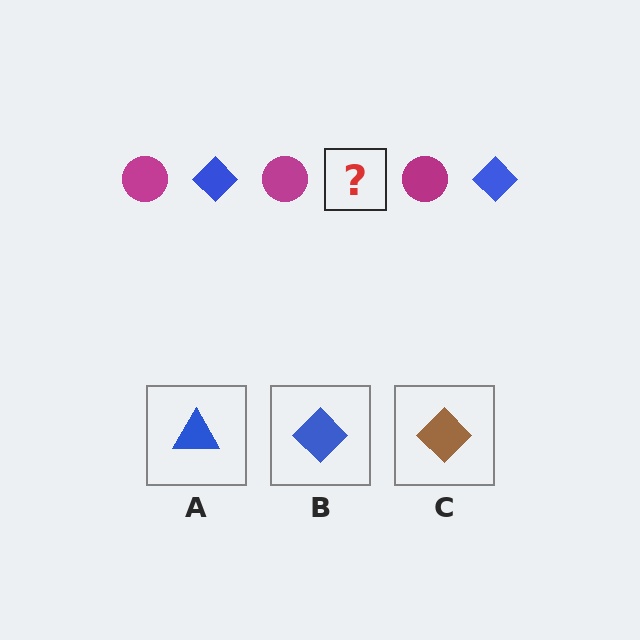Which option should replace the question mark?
Option B.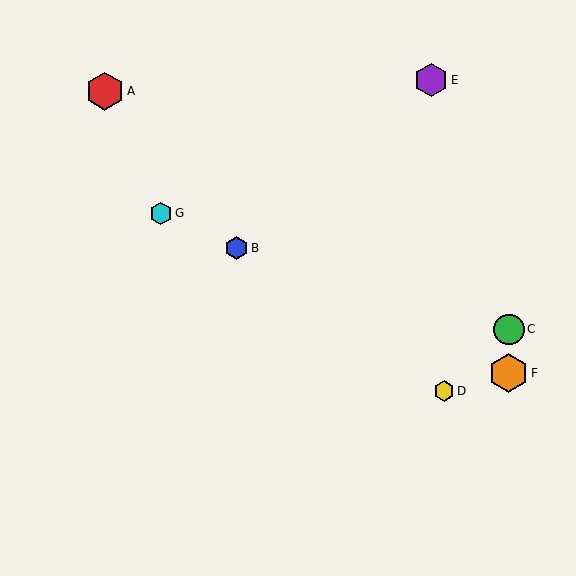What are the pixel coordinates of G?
Object G is at (161, 213).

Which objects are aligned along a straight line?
Objects B, F, G are aligned along a straight line.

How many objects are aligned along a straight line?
3 objects (B, F, G) are aligned along a straight line.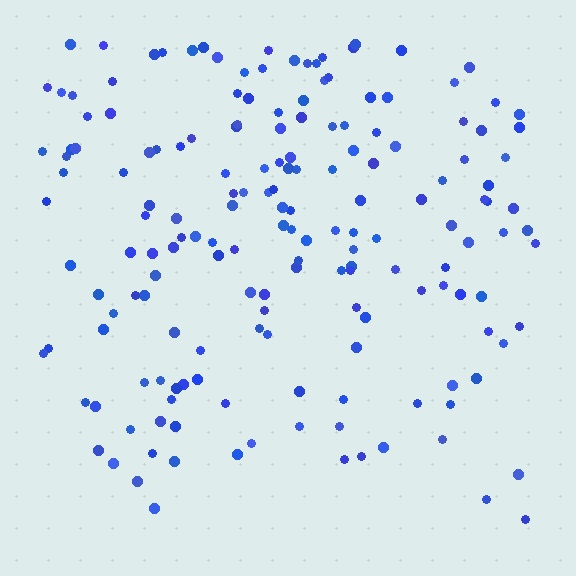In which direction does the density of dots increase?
From bottom to top, with the top side densest.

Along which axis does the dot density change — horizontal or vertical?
Vertical.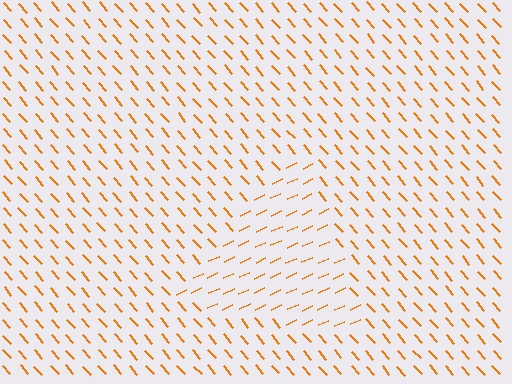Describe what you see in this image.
The image is filled with small orange line segments. A triangle region in the image has lines oriented differently from the surrounding lines, creating a visible texture boundary.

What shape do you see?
I see a triangle.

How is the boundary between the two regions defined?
The boundary is defined purely by a change in line orientation (approximately 74 degrees difference). All lines are the same color and thickness.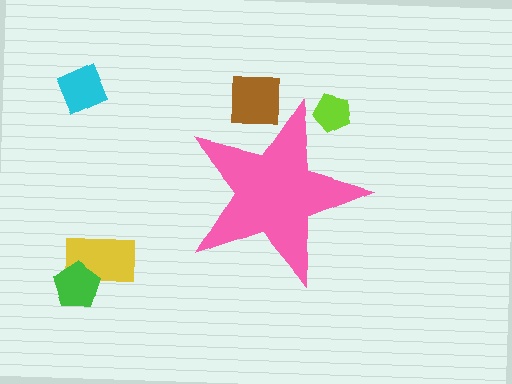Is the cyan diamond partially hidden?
No, the cyan diamond is fully visible.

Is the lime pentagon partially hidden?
Yes, the lime pentagon is partially hidden behind the pink star.